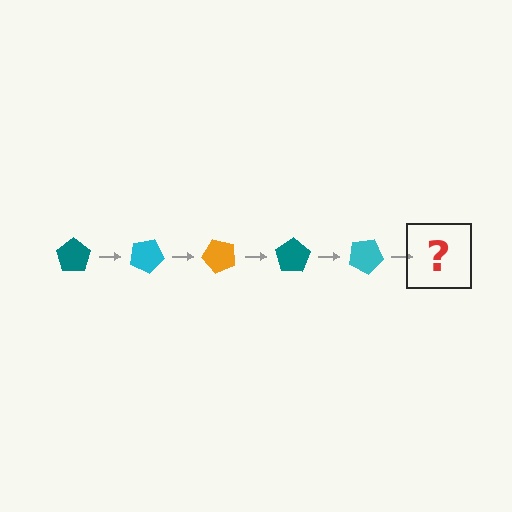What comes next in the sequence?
The next element should be an orange pentagon, rotated 125 degrees from the start.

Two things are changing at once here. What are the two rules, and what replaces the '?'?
The two rules are that it rotates 25 degrees each step and the color cycles through teal, cyan, and orange. The '?' should be an orange pentagon, rotated 125 degrees from the start.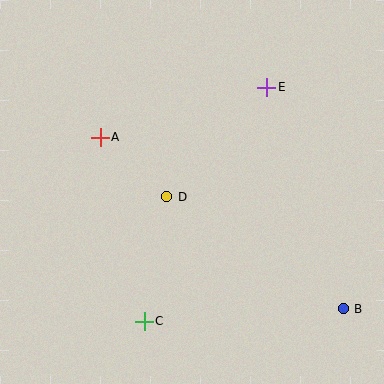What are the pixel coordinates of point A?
Point A is at (100, 137).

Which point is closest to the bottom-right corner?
Point B is closest to the bottom-right corner.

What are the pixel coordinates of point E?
Point E is at (267, 87).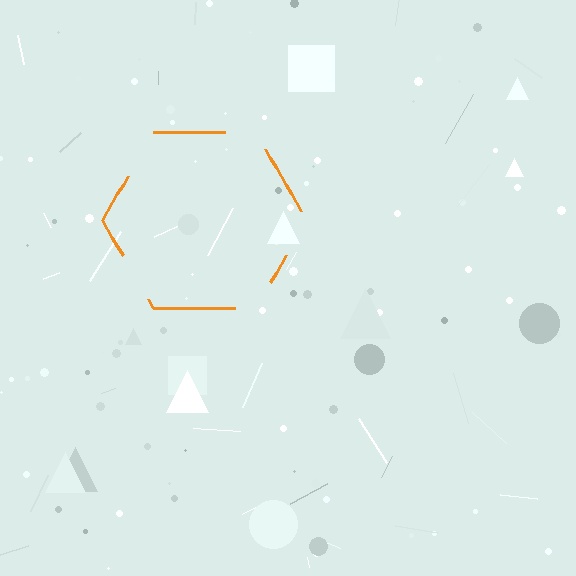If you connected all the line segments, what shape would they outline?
They would outline a hexagon.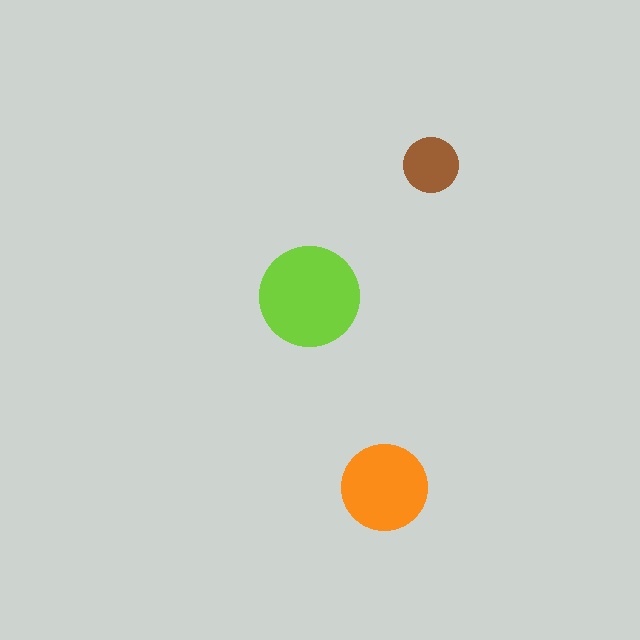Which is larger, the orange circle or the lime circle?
The lime one.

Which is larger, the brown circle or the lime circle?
The lime one.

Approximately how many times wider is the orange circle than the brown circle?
About 1.5 times wider.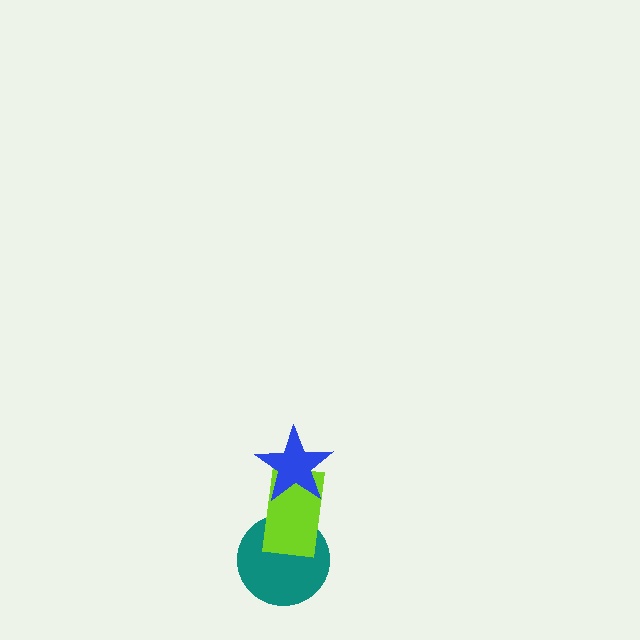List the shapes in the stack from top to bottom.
From top to bottom: the blue star, the lime rectangle, the teal circle.